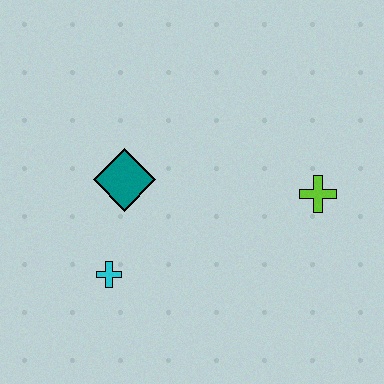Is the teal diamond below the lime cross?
No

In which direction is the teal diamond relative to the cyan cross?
The teal diamond is above the cyan cross.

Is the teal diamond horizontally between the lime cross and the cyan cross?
Yes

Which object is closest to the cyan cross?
The teal diamond is closest to the cyan cross.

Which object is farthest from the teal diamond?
The lime cross is farthest from the teal diamond.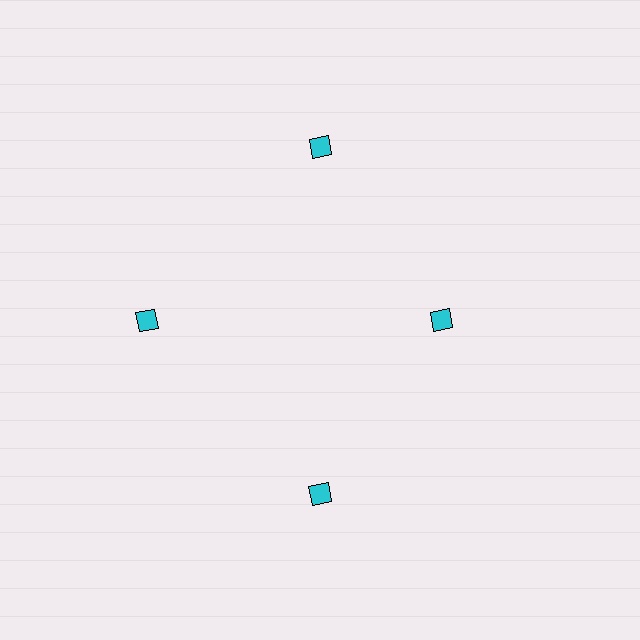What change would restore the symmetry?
The symmetry would be restored by moving it outward, back onto the ring so that all 4 squares sit at equal angles and equal distance from the center.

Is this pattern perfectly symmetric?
No. The 4 cyan squares are arranged in a ring, but one element near the 3 o'clock position is pulled inward toward the center, breaking the 4-fold rotational symmetry.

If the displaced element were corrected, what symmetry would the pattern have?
It would have 4-fold rotational symmetry — the pattern would map onto itself every 90 degrees.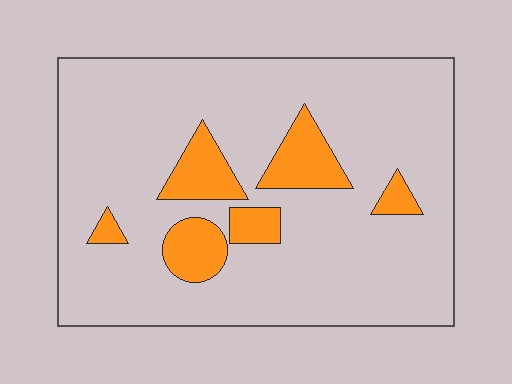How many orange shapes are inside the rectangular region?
6.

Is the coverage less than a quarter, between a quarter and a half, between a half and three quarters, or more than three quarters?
Less than a quarter.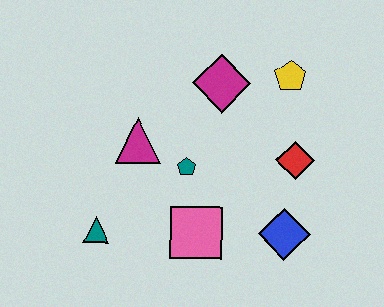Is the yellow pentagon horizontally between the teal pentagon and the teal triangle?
No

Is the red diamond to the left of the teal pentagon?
No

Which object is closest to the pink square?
The teal pentagon is closest to the pink square.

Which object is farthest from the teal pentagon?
The yellow pentagon is farthest from the teal pentagon.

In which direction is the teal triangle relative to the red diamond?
The teal triangle is to the left of the red diamond.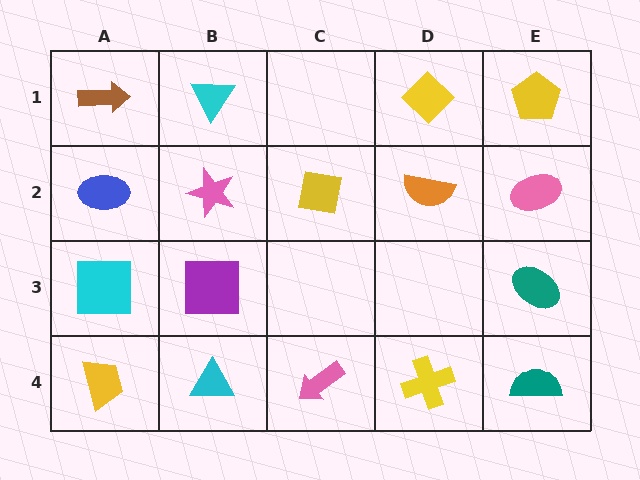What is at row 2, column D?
An orange semicircle.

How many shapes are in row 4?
5 shapes.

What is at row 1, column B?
A cyan triangle.